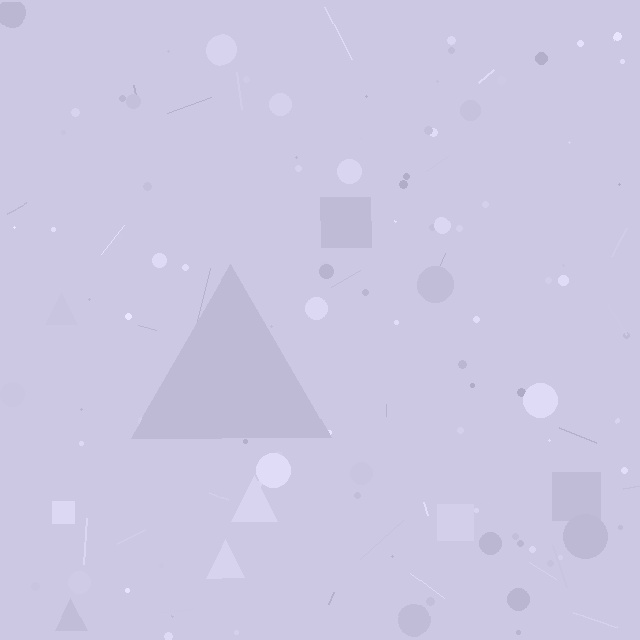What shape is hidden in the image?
A triangle is hidden in the image.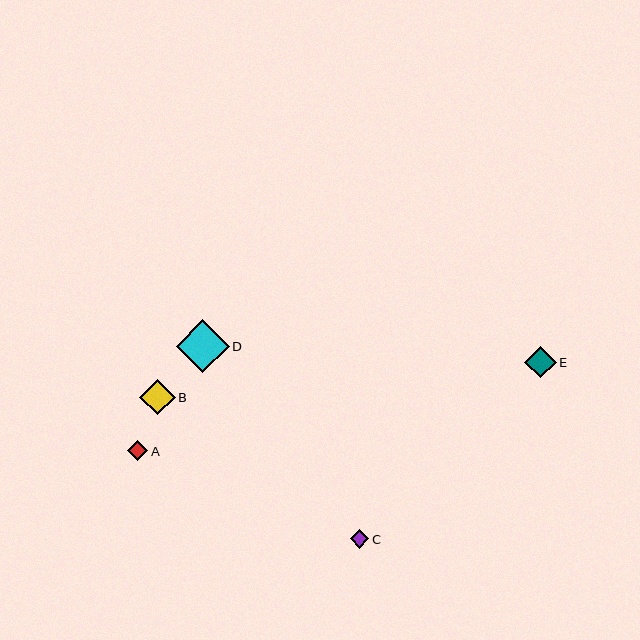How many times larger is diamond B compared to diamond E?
Diamond B is approximately 1.1 times the size of diamond E.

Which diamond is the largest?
Diamond D is the largest with a size of approximately 53 pixels.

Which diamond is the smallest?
Diamond C is the smallest with a size of approximately 18 pixels.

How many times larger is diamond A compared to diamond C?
Diamond A is approximately 1.1 times the size of diamond C.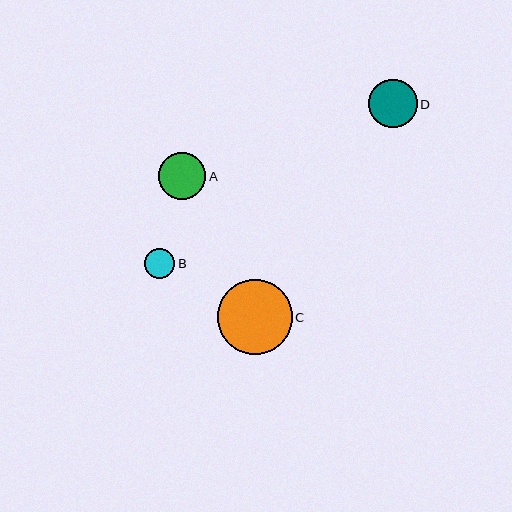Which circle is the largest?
Circle C is the largest with a size of approximately 75 pixels.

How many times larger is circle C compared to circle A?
Circle C is approximately 1.6 times the size of circle A.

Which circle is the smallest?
Circle B is the smallest with a size of approximately 30 pixels.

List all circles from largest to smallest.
From largest to smallest: C, D, A, B.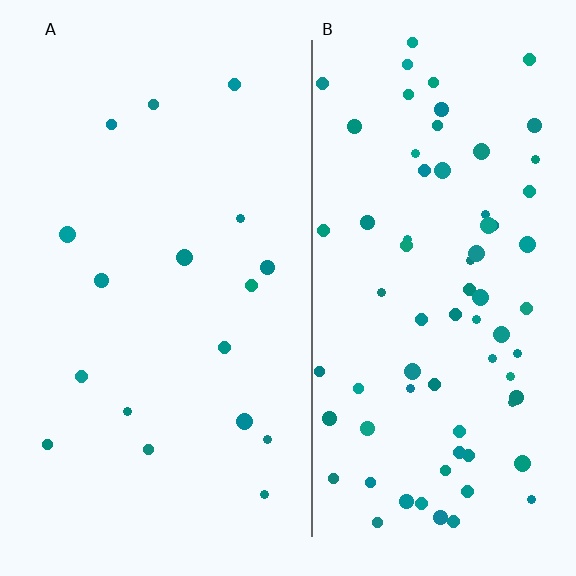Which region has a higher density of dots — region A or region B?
B (the right).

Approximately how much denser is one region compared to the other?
Approximately 4.3× — region B over region A.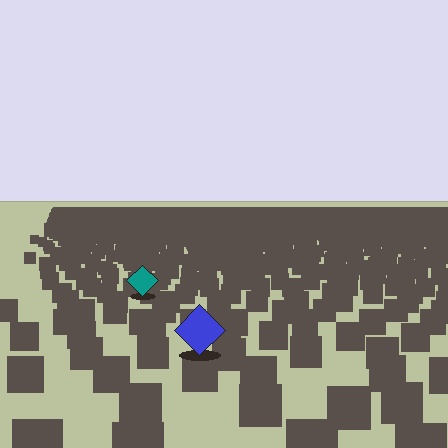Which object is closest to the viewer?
The blue diamond is closest. The texture marks near it are larger and more spread out.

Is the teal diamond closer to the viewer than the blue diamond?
No. The blue diamond is closer — you can tell from the texture gradient: the ground texture is coarser near it.